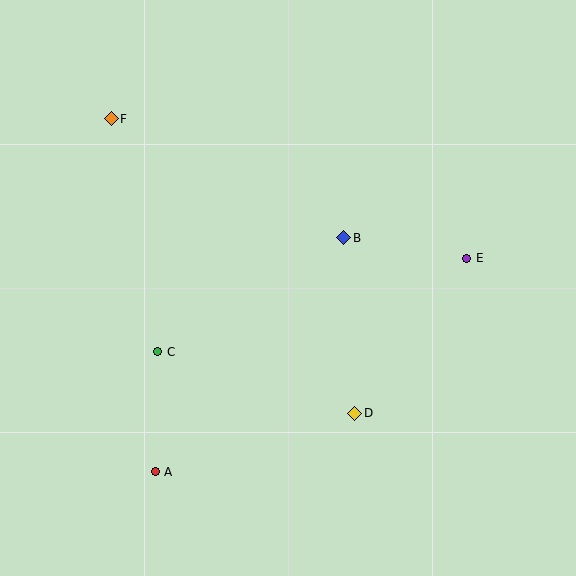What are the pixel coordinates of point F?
Point F is at (111, 119).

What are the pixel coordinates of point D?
Point D is at (355, 413).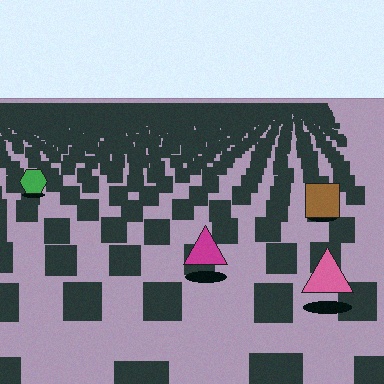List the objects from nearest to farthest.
From nearest to farthest: the pink triangle, the magenta triangle, the brown square, the green hexagon.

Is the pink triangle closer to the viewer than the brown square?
Yes. The pink triangle is closer — you can tell from the texture gradient: the ground texture is coarser near it.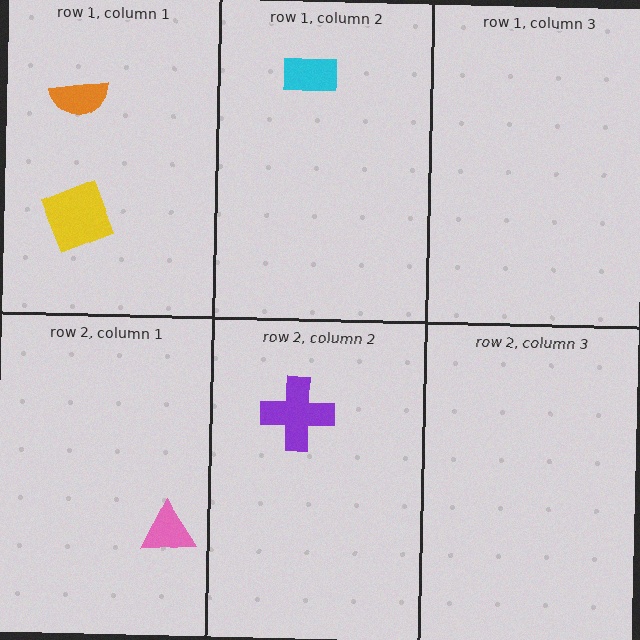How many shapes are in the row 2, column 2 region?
1.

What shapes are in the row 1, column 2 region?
The cyan rectangle.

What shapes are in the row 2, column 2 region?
The purple cross.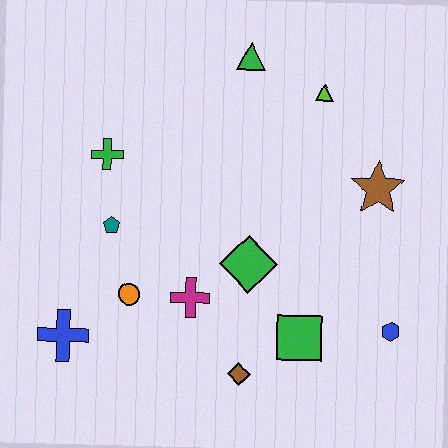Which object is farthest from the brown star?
The blue cross is farthest from the brown star.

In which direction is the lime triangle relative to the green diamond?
The lime triangle is above the green diamond.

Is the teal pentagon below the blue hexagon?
No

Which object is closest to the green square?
The brown diamond is closest to the green square.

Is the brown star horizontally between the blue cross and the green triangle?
No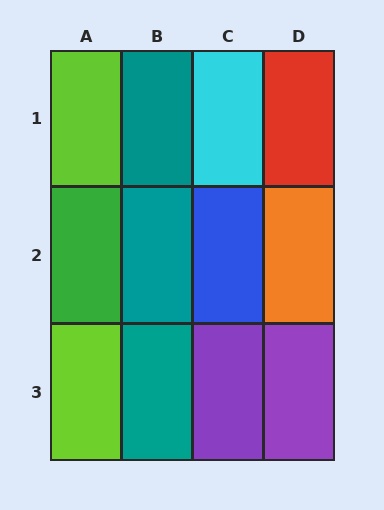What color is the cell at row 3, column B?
Teal.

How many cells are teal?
3 cells are teal.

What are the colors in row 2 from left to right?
Green, teal, blue, orange.